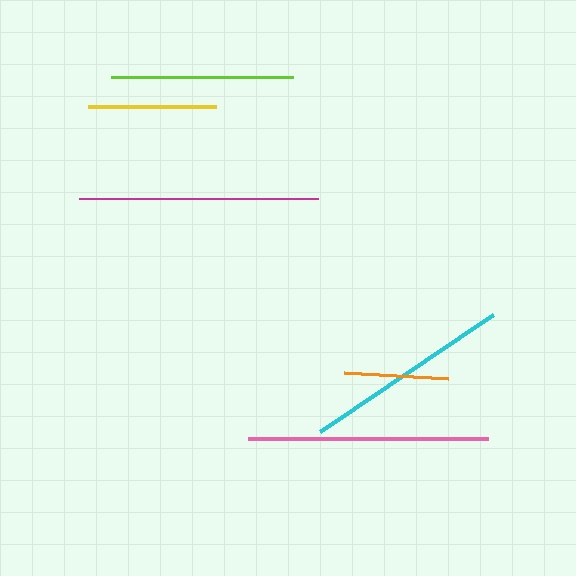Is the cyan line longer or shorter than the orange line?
The cyan line is longer than the orange line.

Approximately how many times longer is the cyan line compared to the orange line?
The cyan line is approximately 2.0 times the length of the orange line.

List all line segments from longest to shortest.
From longest to shortest: pink, magenta, cyan, lime, yellow, orange.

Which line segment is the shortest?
The orange line is the shortest at approximately 105 pixels.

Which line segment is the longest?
The pink line is the longest at approximately 240 pixels.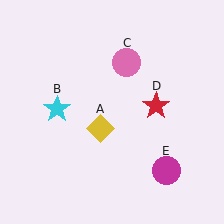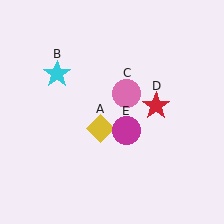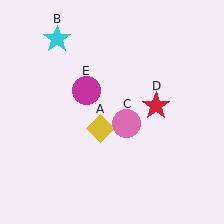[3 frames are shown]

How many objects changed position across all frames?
3 objects changed position: cyan star (object B), pink circle (object C), magenta circle (object E).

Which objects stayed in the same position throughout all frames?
Yellow diamond (object A) and red star (object D) remained stationary.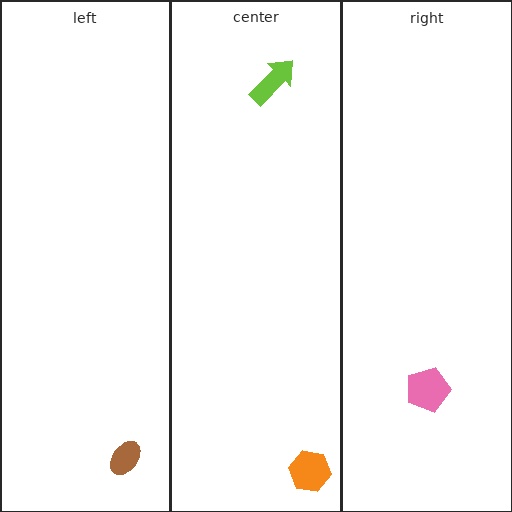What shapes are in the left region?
The brown ellipse.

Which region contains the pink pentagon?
The right region.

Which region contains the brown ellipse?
The left region.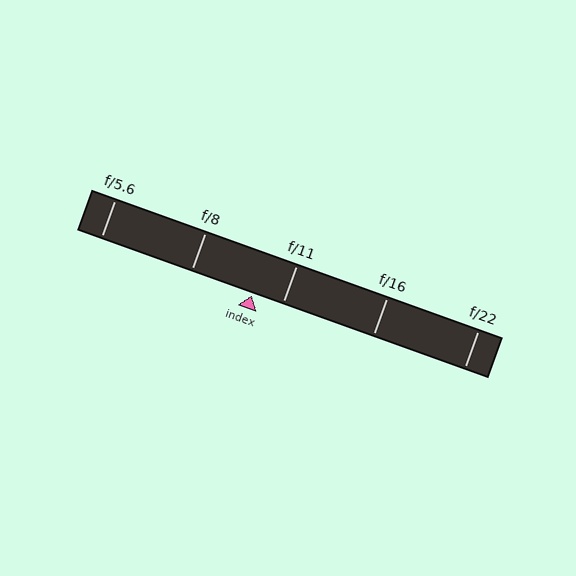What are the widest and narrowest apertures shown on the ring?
The widest aperture shown is f/5.6 and the narrowest is f/22.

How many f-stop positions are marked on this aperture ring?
There are 5 f-stop positions marked.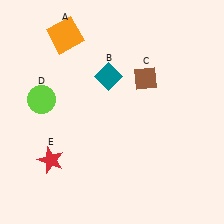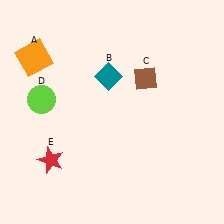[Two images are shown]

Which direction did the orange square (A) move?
The orange square (A) moved left.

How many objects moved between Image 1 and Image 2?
1 object moved between the two images.